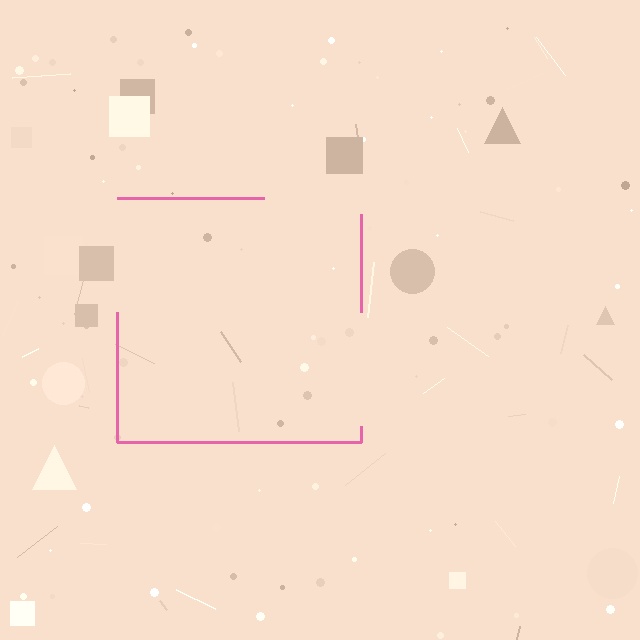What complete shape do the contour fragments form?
The contour fragments form a square.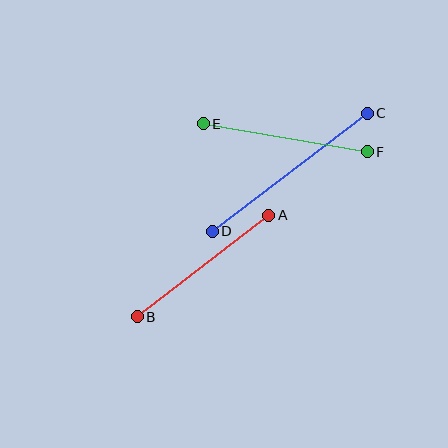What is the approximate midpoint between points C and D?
The midpoint is at approximately (290, 172) pixels.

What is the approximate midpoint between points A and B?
The midpoint is at approximately (203, 266) pixels.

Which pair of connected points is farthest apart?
Points C and D are farthest apart.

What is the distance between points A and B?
The distance is approximately 166 pixels.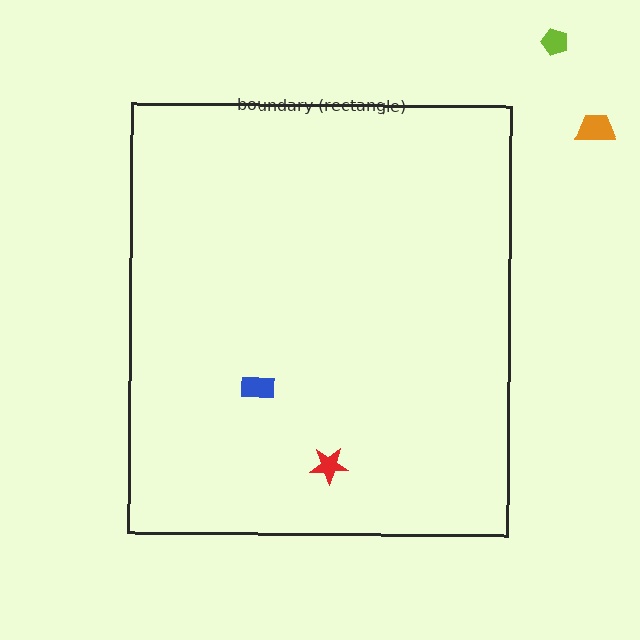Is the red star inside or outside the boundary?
Inside.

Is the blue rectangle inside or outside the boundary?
Inside.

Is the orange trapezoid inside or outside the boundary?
Outside.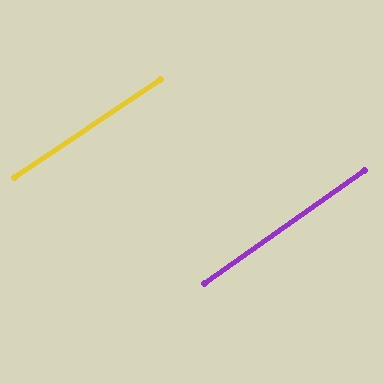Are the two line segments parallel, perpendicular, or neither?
Parallel — their directions differ by only 1.2°.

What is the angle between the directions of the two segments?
Approximately 1 degree.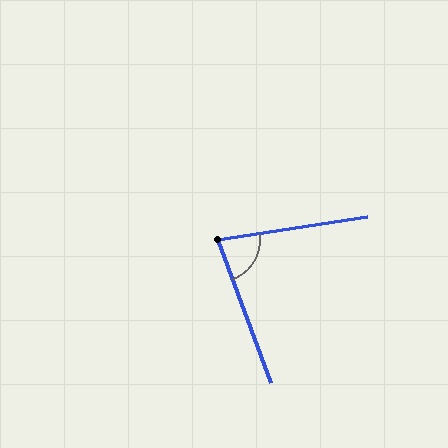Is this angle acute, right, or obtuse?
It is acute.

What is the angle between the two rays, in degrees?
Approximately 79 degrees.